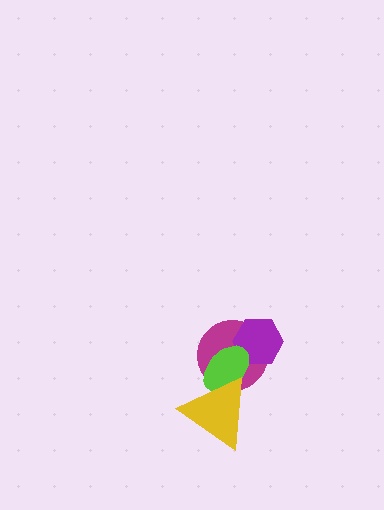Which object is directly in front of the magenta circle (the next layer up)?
The purple hexagon is directly in front of the magenta circle.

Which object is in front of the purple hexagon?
The lime ellipse is in front of the purple hexagon.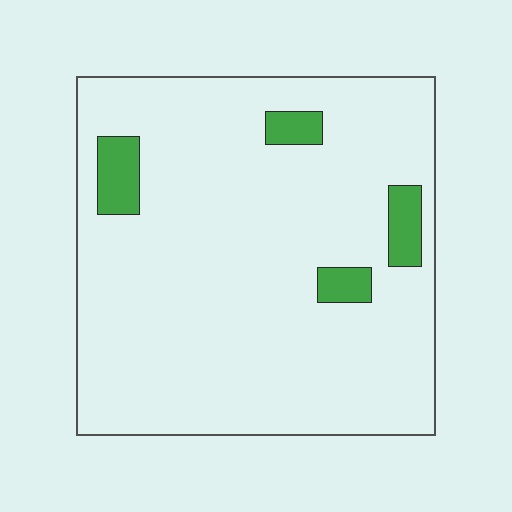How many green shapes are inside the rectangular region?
4.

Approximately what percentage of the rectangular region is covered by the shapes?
Approximately 10%.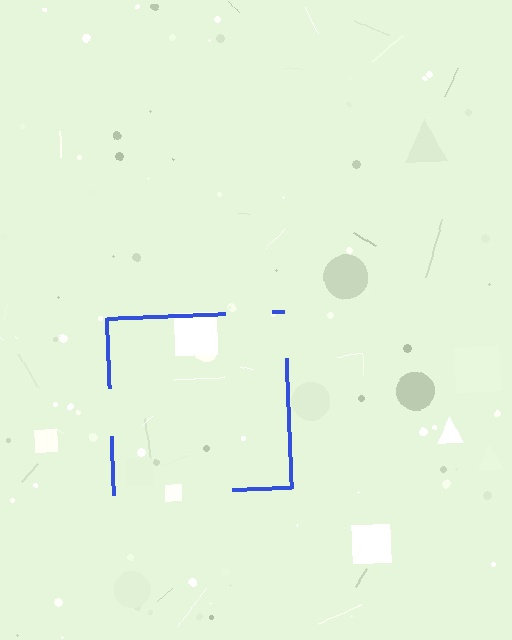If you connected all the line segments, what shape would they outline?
They would outline a square.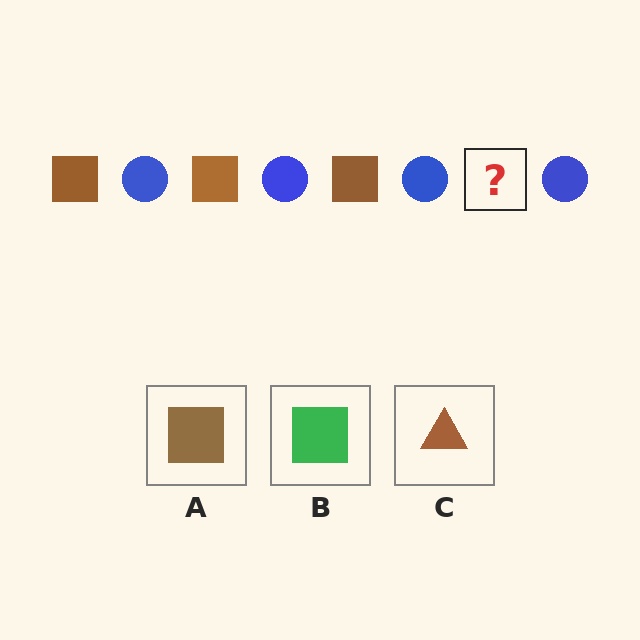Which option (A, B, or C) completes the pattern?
A.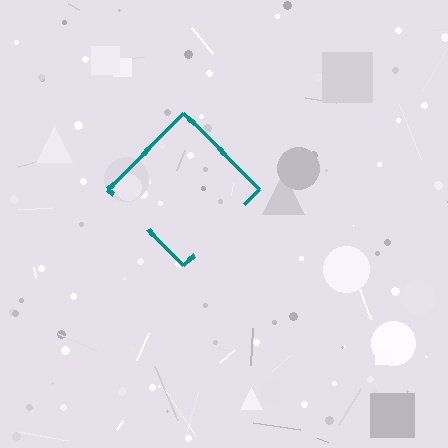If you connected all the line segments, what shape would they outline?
They would outline a diamond.